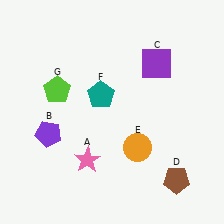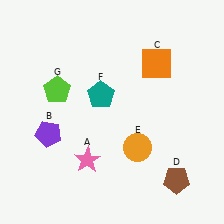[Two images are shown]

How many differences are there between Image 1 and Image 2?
There is 1 difference between the two images.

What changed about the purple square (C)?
In Image 1, C is purple. In Image 2, it changed to orange.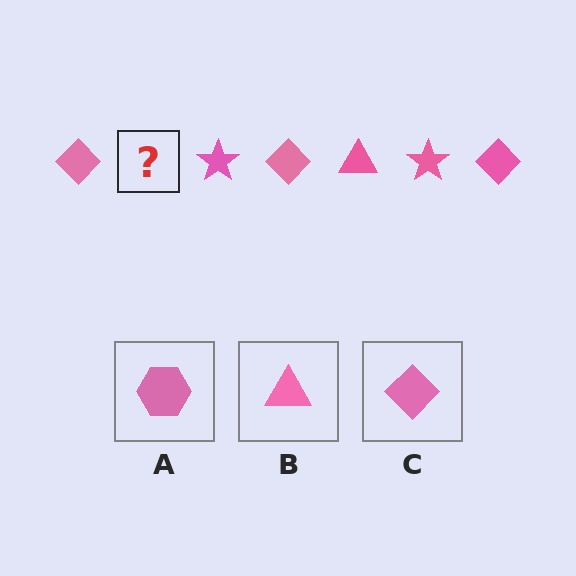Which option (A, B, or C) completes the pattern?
B.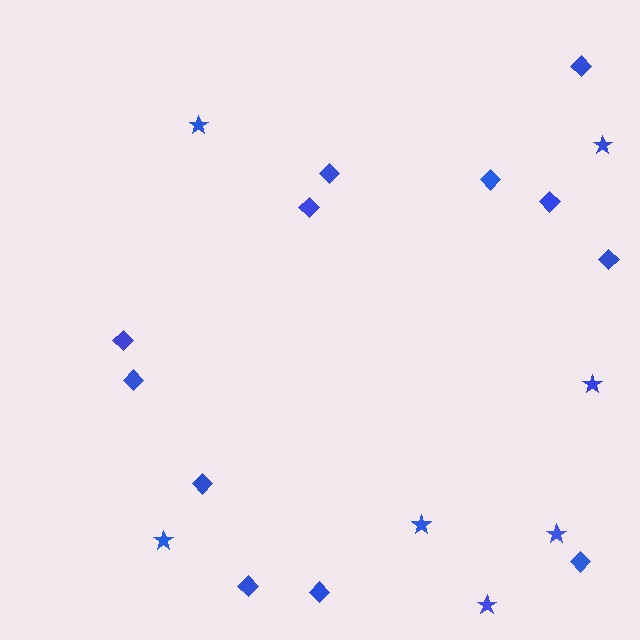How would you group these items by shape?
There are 2 groups: one group of diamonds (12) and one group of stars (7).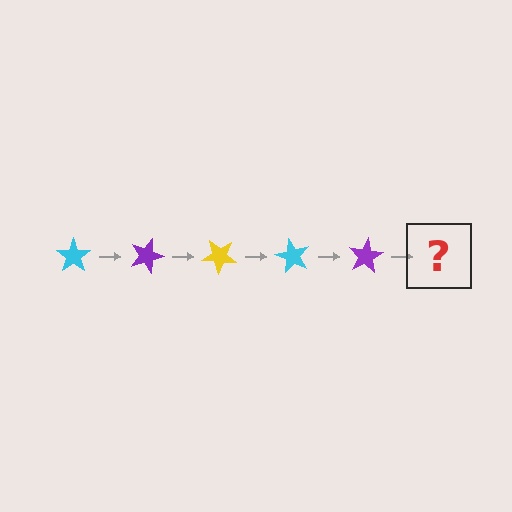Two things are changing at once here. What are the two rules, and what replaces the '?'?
The two rules are that it rotates 20 degrees each step and the color cycles through cyan, purple, and yellow. The '?' should be a yellow star, rotated 100 degrees from the start.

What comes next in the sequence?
The next element should be a yellow star, rotated 100 degrees from the start.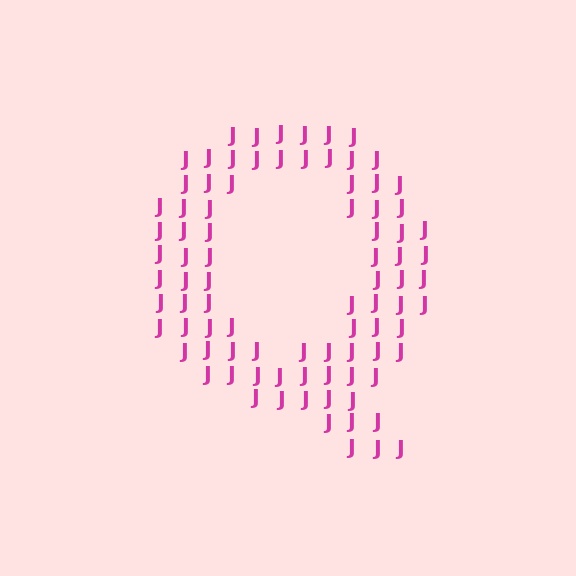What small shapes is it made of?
It is made of small letter J's.